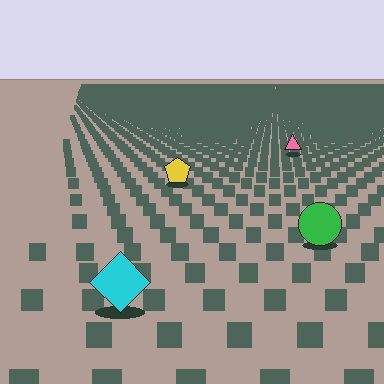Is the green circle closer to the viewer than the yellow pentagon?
Yes. The green circle is closer — you can tell from the texture gradient: the ground texture is coarser near it.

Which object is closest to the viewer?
The cyan diamond is closest. The texture marks near it are larger and more spread out.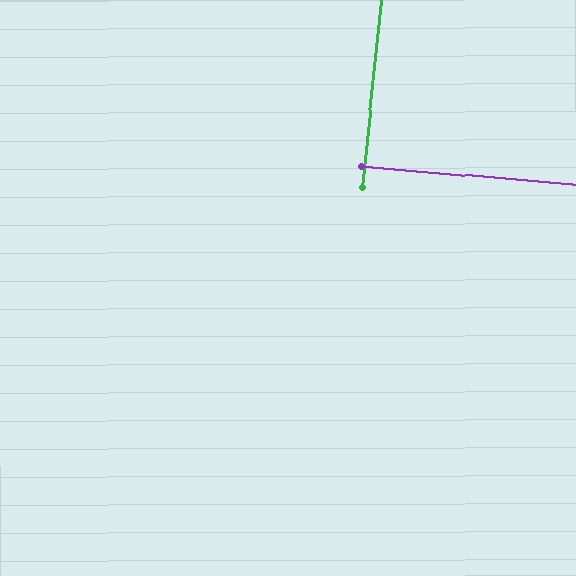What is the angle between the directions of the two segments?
Approximately 89 degrees.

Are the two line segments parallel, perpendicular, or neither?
Perpendicular — they meet at approximately 89°.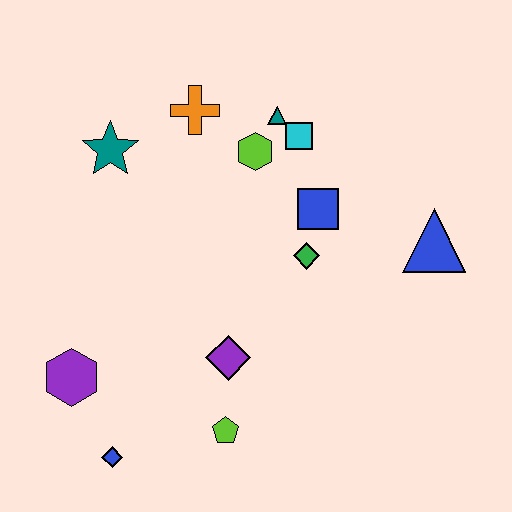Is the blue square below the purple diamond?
No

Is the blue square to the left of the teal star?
No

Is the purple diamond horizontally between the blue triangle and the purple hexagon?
Yes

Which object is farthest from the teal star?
The blue triangle is farthest from the teal star.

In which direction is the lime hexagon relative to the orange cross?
The lime hexagon is to the right of the orange cross.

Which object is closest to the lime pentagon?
The purple diamond is closest to the lime pentagon.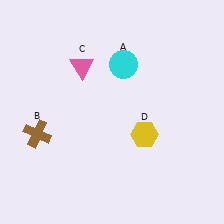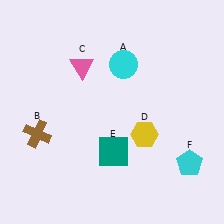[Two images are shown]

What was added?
A teal square (E), a cyan pentagon (F) were added in Image 2.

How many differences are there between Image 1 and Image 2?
There are 2 differences between the two images.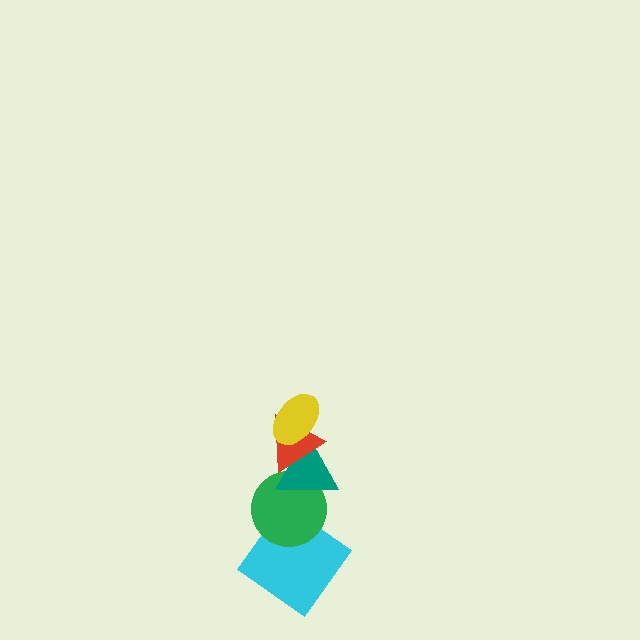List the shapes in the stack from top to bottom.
From top to bottom: the yellow ellipse, the red triangle, the teal triangle, the green circle, the cyan diamond.